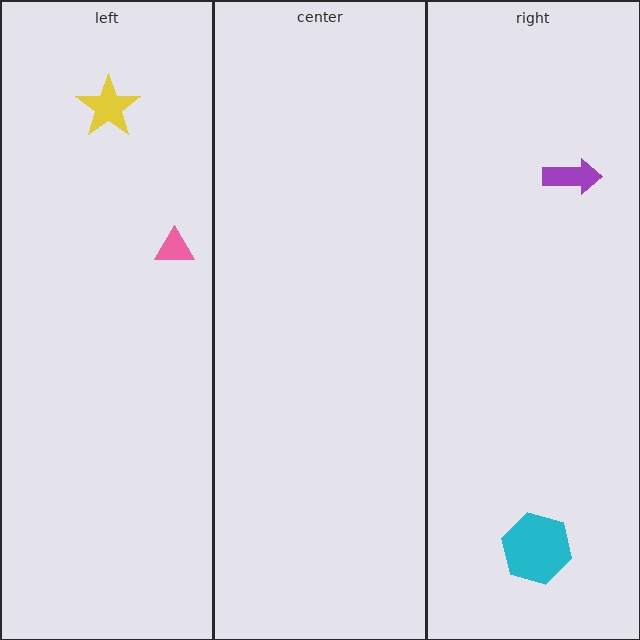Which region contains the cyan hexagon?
The right region.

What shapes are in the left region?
The yellow star, the pink triangle.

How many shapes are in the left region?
2.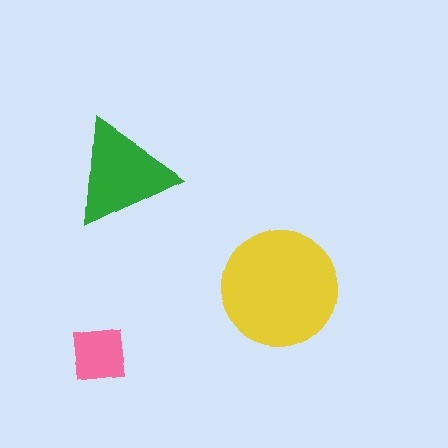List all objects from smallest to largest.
The pink square, the green triangle, the yellow circle.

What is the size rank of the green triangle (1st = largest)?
2nd.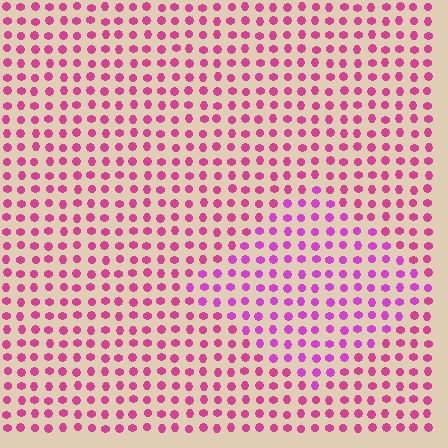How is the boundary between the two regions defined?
The boundary is defined purely by a slight shift in hue (about 26 degrees). Spacing, size, and orientation are identical on both sides.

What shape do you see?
I see a diamond.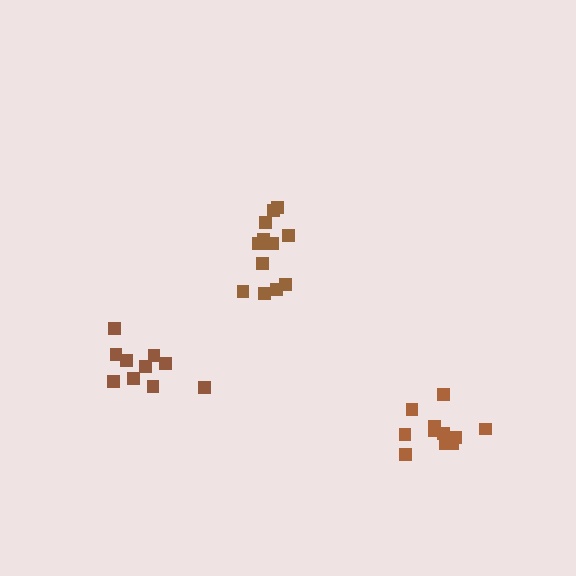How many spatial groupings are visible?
There are 3 spatial groupings.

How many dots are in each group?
Group 1: 10 dots, Group 2: 11 dots, Group 3: 13 dots (34 total).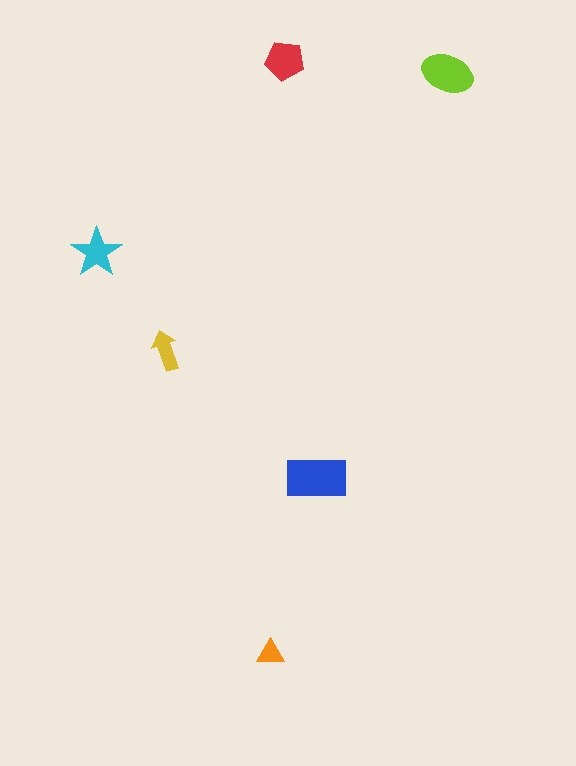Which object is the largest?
The blue rectangle.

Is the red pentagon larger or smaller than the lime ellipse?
Smaller.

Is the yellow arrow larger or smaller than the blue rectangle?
Smaller.